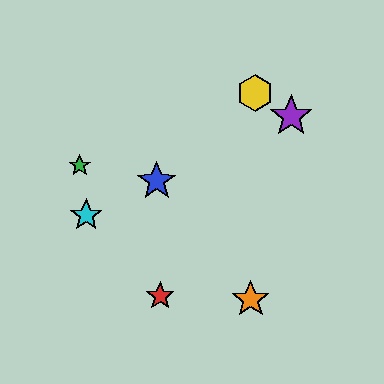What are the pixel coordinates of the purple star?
The purple star is at (291, 116).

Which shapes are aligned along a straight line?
The blue star, the purple star, the cyan star are aligned along a straight line.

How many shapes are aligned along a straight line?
3 shapes (the blue star, the purple star, the cyan star) are aligned along a straight line.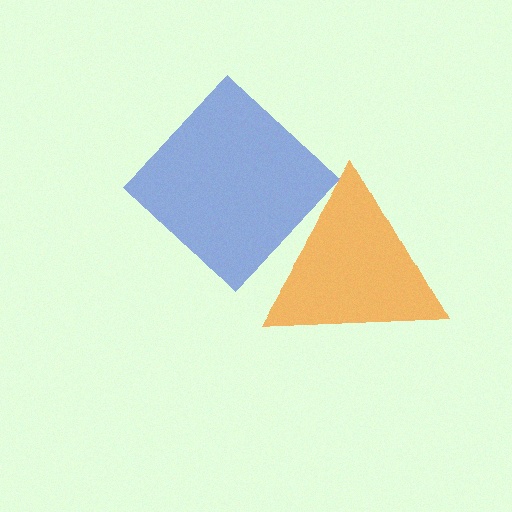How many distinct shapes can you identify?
There are 2 distinct shapes: a blue diamond, an orange triangle.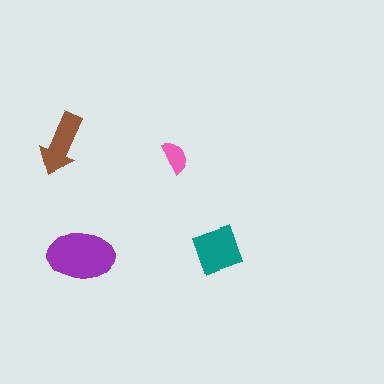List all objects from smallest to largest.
The pink semicircle, the brown arrow, the teal diamond, the purple ellipse.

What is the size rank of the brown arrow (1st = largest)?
3rd.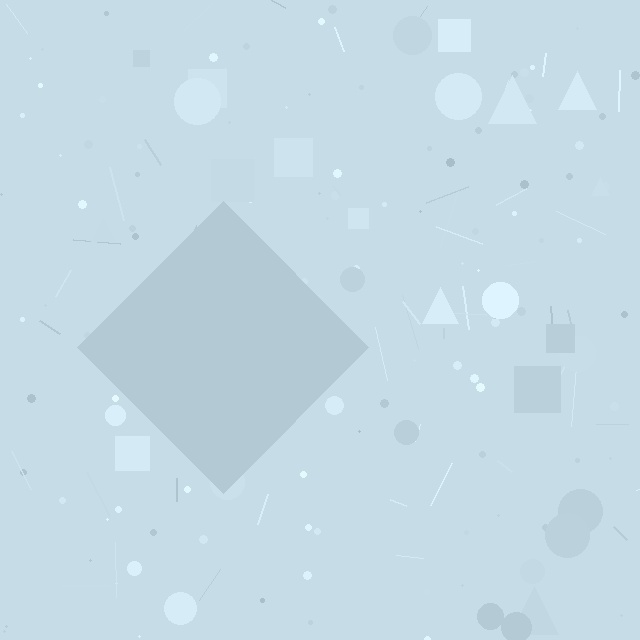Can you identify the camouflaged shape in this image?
The camouflaged shape is a diamond.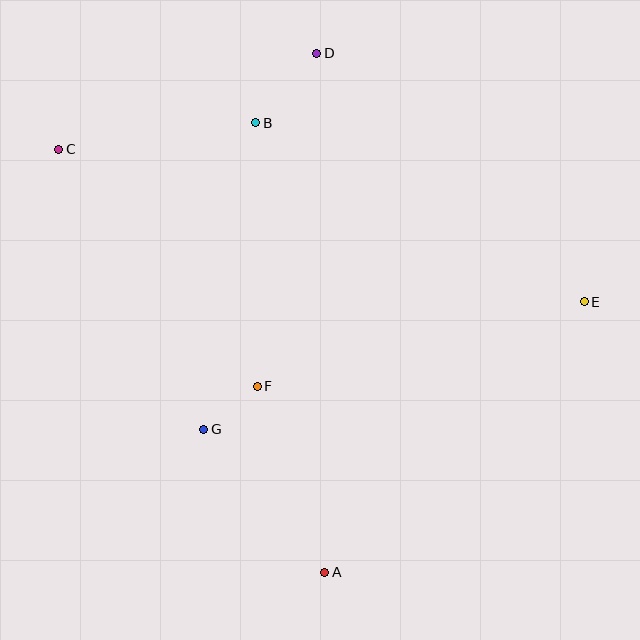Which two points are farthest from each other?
Points C and E are farthest from each other.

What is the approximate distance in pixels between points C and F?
The distance between C and F is approximately 309 pixels.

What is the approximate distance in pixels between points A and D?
The distance between A and D is approximately 519 pixels.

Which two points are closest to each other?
Points F and G are closest to each other.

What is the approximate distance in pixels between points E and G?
The distance between E and G is approximately 401 pixels.